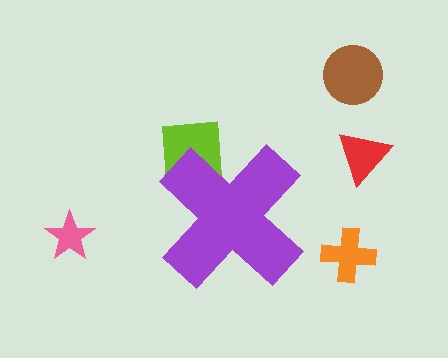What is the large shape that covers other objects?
A purple cross.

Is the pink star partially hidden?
No, the pink star is fully visible.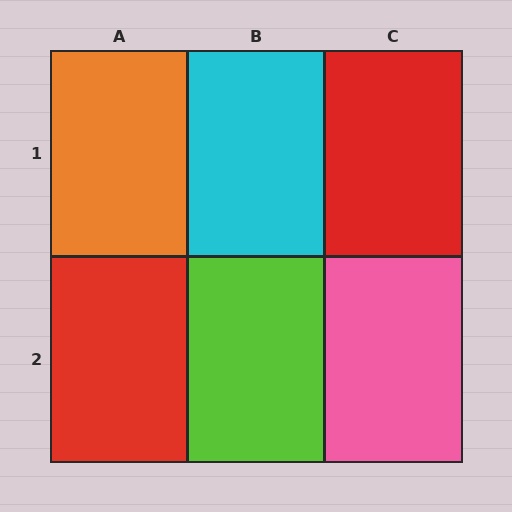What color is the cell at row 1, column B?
Cyan.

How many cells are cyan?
1 cell is cyan.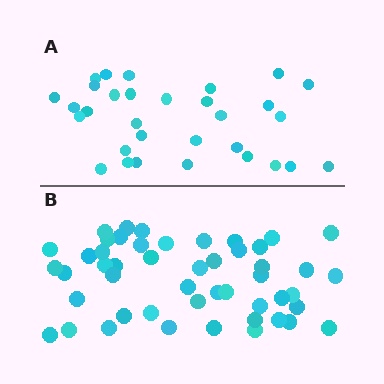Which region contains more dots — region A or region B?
Region B (the bottom region) has more dots.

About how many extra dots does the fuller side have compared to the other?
Region B has approximately 20 more dots than region A.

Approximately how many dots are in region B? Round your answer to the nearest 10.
About 50 dots. (The exact count is 49, which rounds to 50.)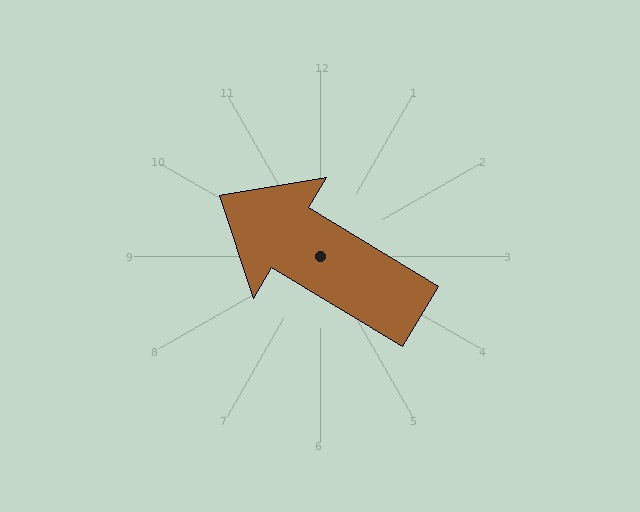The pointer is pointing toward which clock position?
Roughly 10 o'clock.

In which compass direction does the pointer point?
Northwest.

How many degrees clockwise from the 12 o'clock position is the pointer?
Approximately 301 degrees.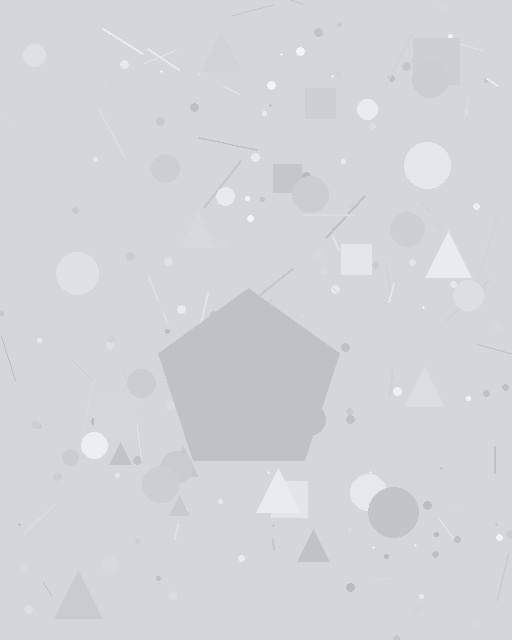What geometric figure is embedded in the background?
A pentagon is embedded in the background.